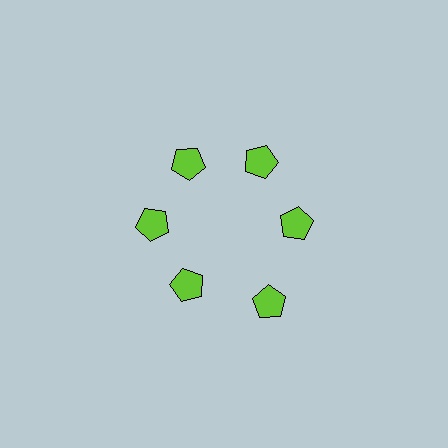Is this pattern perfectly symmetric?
No. The 6 lime pentagons are arranged in a ring, but one element near the 5 o'clock position is pushed outward from the center, breaking the 6-fold rotational symmetry.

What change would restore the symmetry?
The symmetry would be restored by moving it inward, back onto the ring so that all 6 pentagons sit at equal angles and equal distance from the center.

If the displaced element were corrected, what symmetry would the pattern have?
It would have 6-fold rotational symmetry — the pattern would map onto itself every 60 degrees.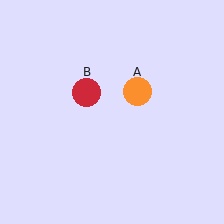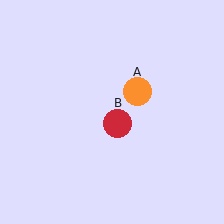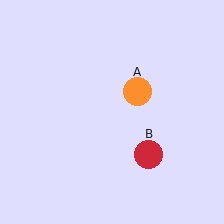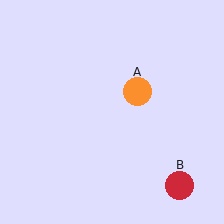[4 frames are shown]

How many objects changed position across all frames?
1 object changed position: red circle (object B).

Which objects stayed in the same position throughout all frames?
Orange circle (object A) remained stationary.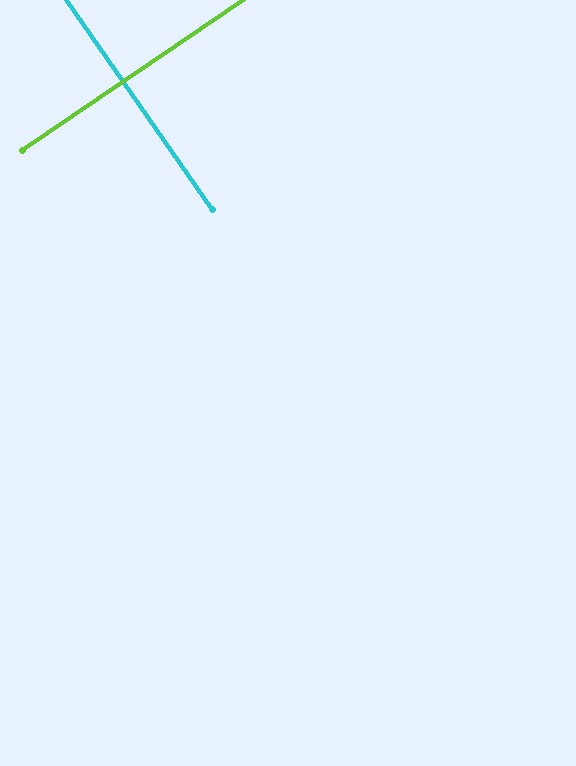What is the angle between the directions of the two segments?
Approximately 89 degrees.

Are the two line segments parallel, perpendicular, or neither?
Perpendicular — they meet at approximately 89°.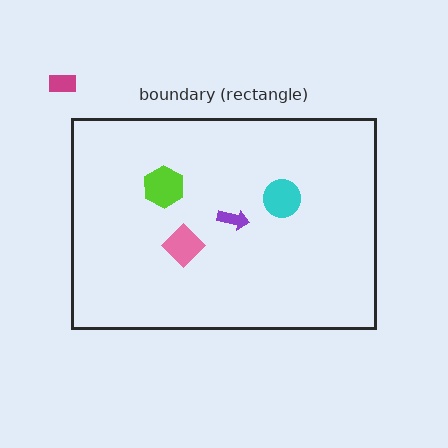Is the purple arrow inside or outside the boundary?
Inside.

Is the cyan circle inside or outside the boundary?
Inside.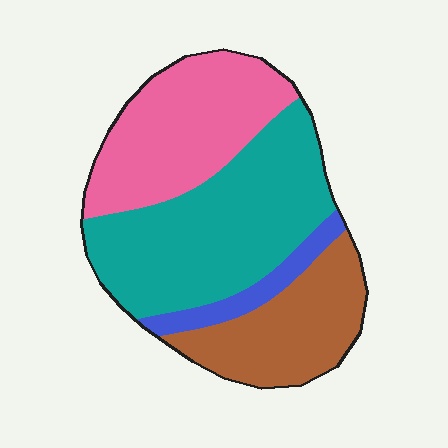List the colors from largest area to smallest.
From largest to smallest: teal, pink, brown, blue.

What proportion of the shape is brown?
Brown takes up about one fifth (1/5) of the shape.